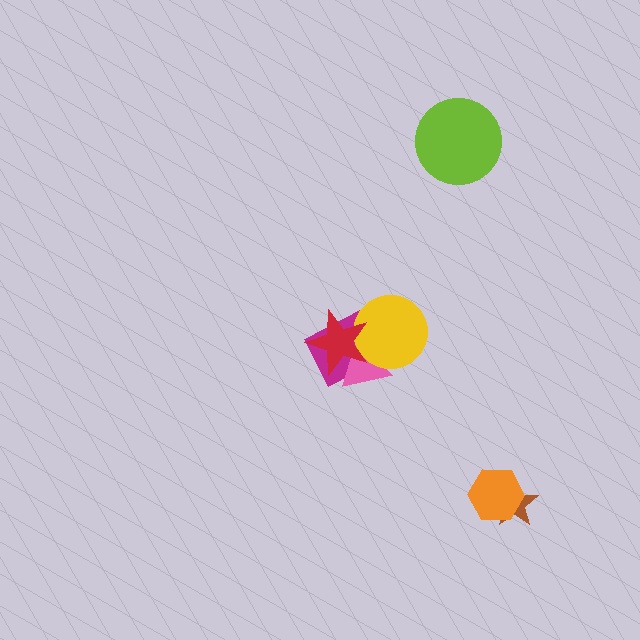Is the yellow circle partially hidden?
Yes, it is partially covered by another shape.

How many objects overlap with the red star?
3 objects overlap with the red star.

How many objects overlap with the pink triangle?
3 objects overlap with the pink triangle.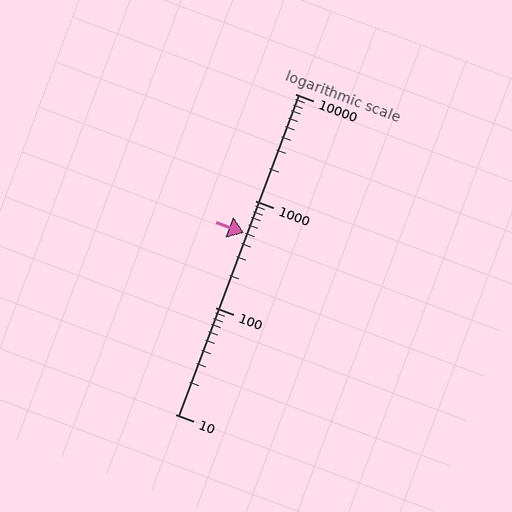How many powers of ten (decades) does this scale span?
The scale spans 3 decades, from 10 to 10000.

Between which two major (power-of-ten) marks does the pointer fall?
The pointer is between 100 and 1000.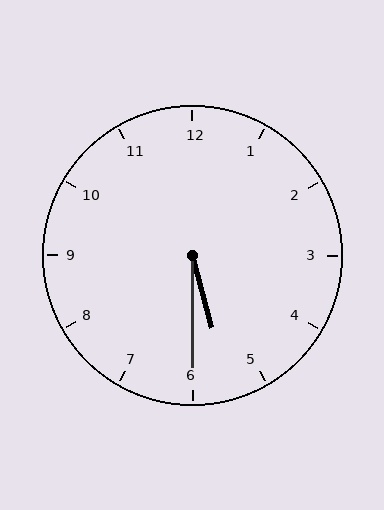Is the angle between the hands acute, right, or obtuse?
It is acute.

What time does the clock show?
5:30.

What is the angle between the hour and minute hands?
Approximately 15 degrees.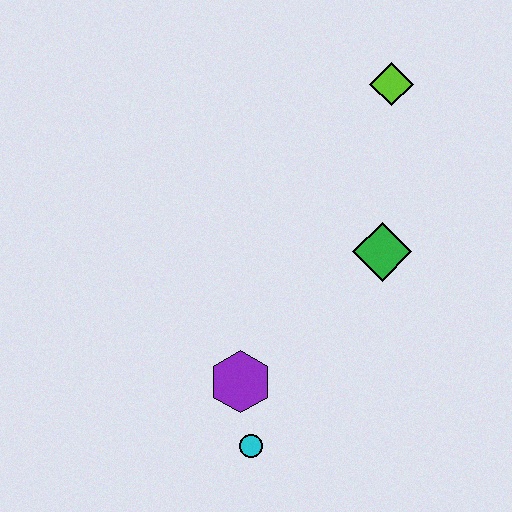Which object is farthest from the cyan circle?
The lime diamond is farthest from the cyan circle.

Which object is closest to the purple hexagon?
The cyan circle is closest to the purple hexagon.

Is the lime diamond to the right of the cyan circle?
Yes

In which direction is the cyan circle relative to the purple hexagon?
The cyan circle is below the purple hexagon.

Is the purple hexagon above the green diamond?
No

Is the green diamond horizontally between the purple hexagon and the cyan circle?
No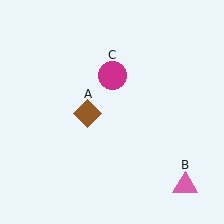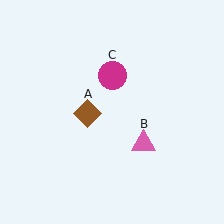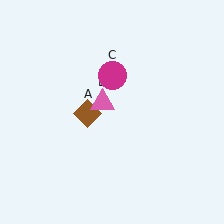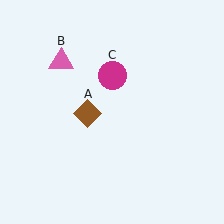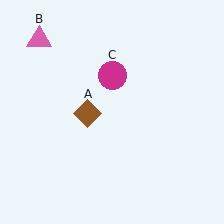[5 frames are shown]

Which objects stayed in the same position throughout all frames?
Brown diamond (object A) and magenta circle (object C) remained stationary.